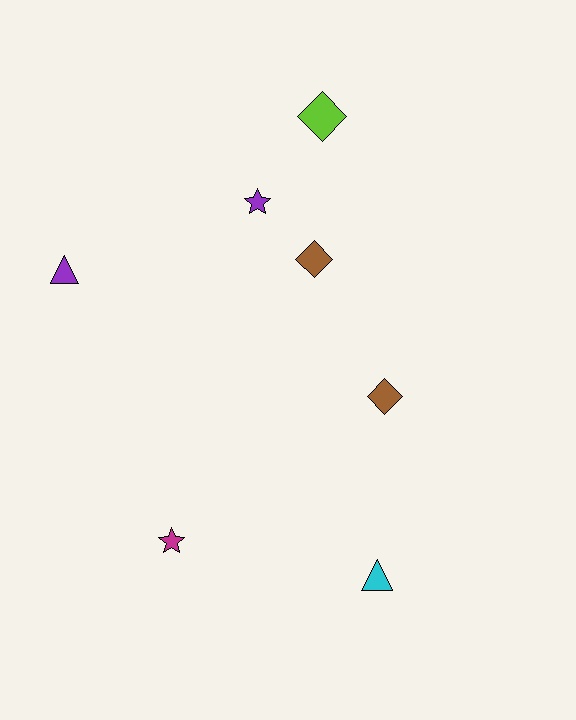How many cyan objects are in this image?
There is 1 cyan object.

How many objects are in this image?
There are 7 objects.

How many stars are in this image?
There are 2 stars.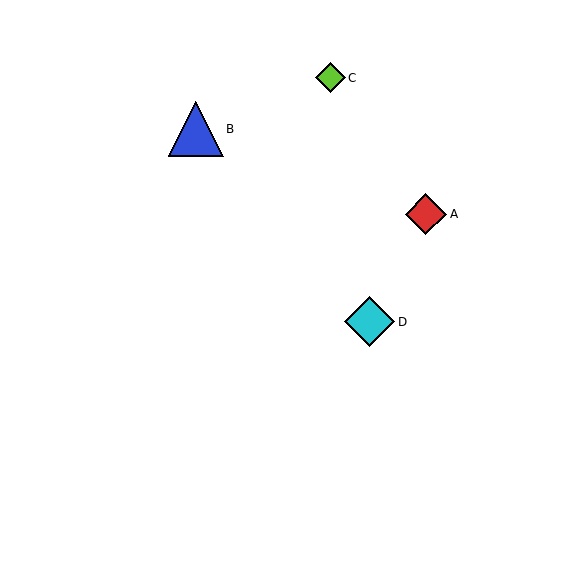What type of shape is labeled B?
Shape B is a blue triangle.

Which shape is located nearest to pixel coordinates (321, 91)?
The lime diamond (labeled C) at (330, 78) is nearest to that location.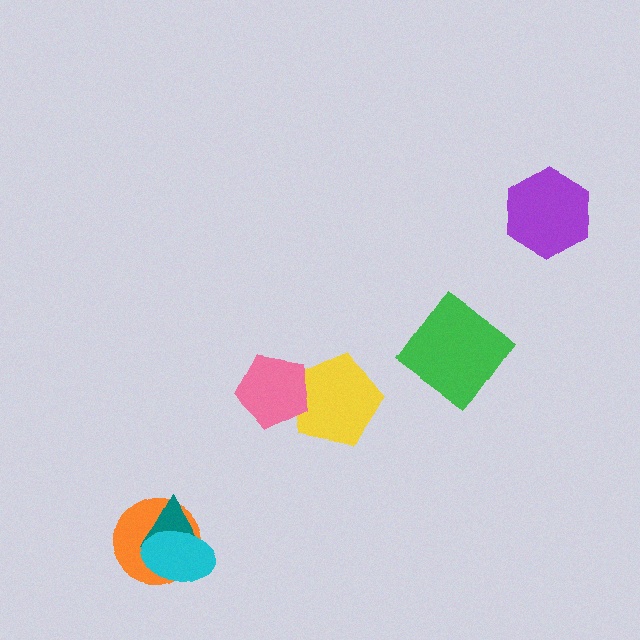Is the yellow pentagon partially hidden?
Yes, it is partially covered by another shape.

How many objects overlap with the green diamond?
0 objects overlap with the green diamond.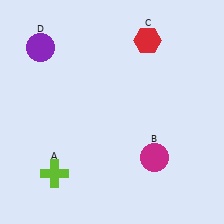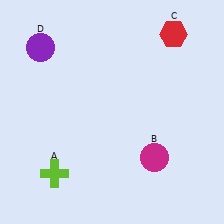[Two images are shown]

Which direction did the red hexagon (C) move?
The red hexagon (C) moved right.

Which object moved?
The red hexagon (C) moved right.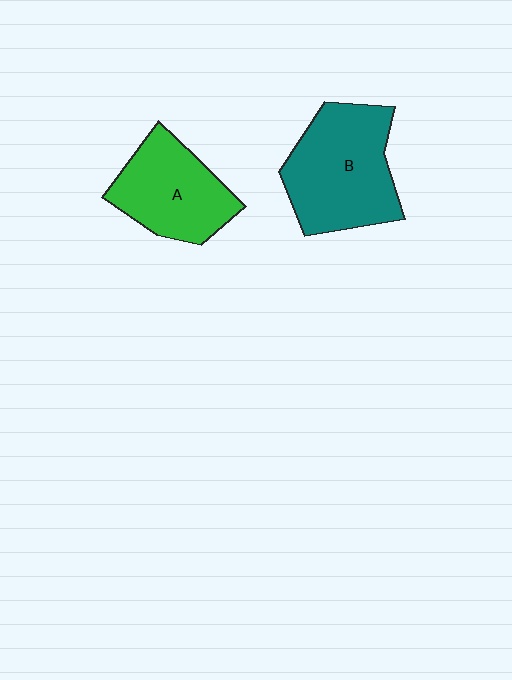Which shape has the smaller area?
Shape A (green).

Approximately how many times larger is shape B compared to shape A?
Approximately 1.3 times.